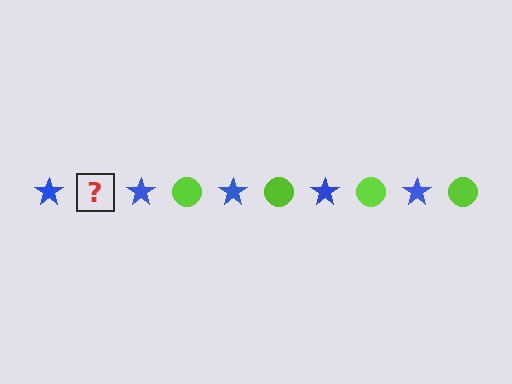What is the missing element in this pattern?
The missing element is a lime circle.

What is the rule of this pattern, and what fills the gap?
The rule is that the pattern alternates between blue star and lime circle. The gap should be filled with a lime circle.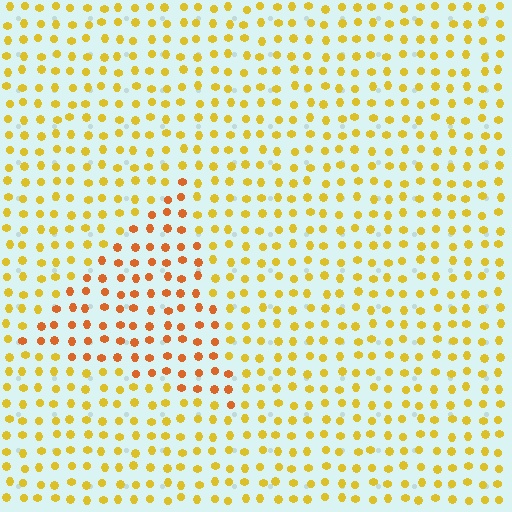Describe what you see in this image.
The image is filled with small yellow elements in a uniform arrangement. A triangle-shaped region is visible where the elements are tinted to a slightly different hue, forming a subtle color boundary.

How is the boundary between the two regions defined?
The boundary is defined purely by a slight shift in hue (about 30 degrees). Spacing, size, and orientation are identical on both sides.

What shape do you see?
I see a triangle.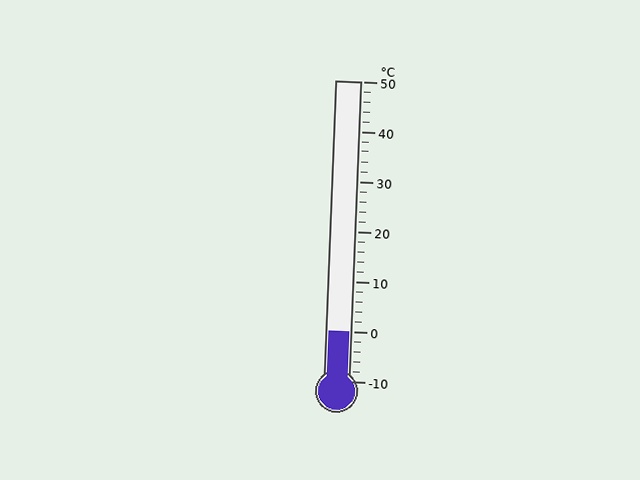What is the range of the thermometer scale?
The thermometer scale ranges from -10°C to 50°C.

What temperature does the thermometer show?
The thermometer shows approximately 0°C.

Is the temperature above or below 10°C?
The temperature is below 10°C.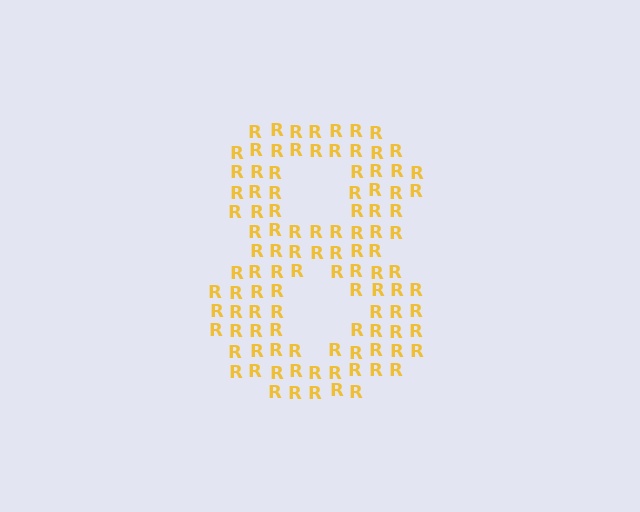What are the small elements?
The small elements are letter R's.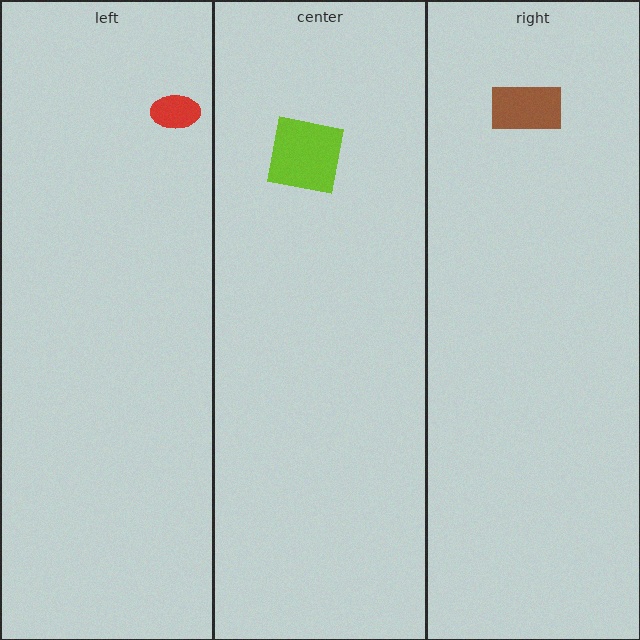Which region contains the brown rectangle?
The right region.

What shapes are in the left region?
The red ellipse.